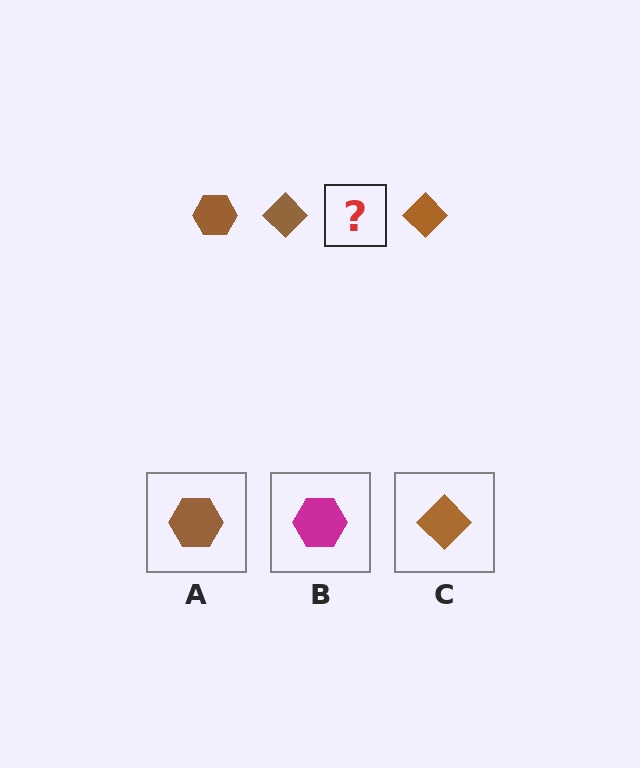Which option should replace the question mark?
Option A.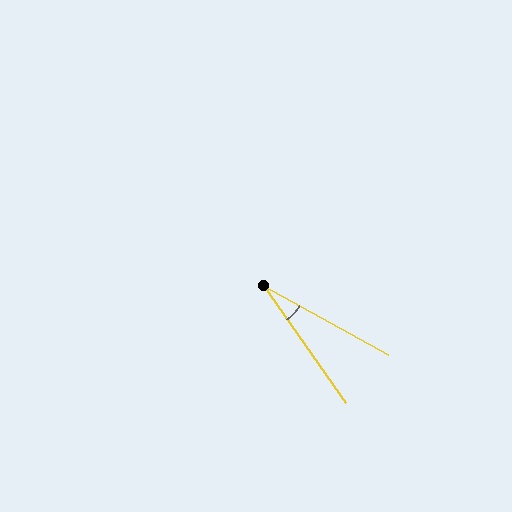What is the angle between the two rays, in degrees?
Approximately 26 degrees.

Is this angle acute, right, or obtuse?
It is acute.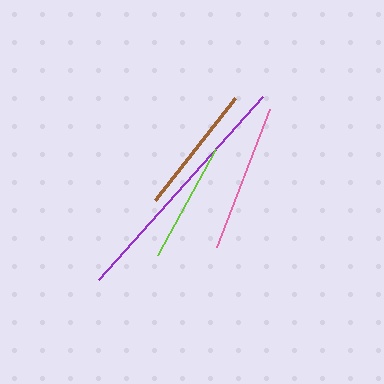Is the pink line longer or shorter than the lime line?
The pink line is longer than the lime line.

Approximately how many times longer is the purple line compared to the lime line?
The purple line is approximately 2.0 times the length of the lime line.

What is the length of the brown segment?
The brown segment is approximately 129 pixels long.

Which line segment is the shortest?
The lime line is the shortest at approximately 120 pixels.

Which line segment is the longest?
The purple line is the longest at approximately 246 pixels.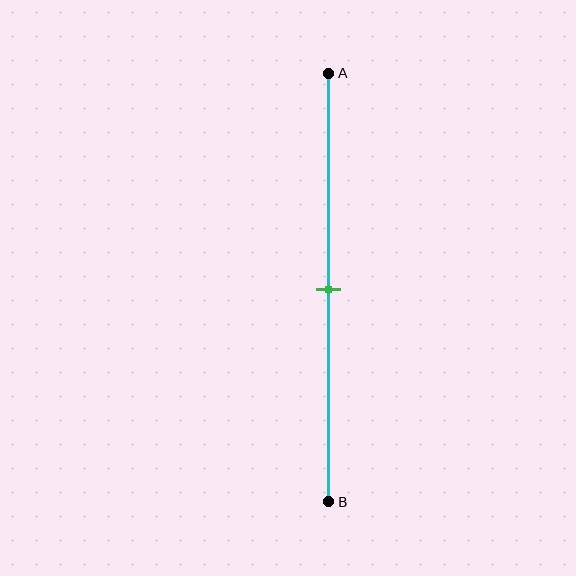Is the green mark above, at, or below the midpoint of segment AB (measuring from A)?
The green mark is approximately at the midpoint of segment AB.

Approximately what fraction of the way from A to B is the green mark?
The green mark is approximately 50% of the way from A to B.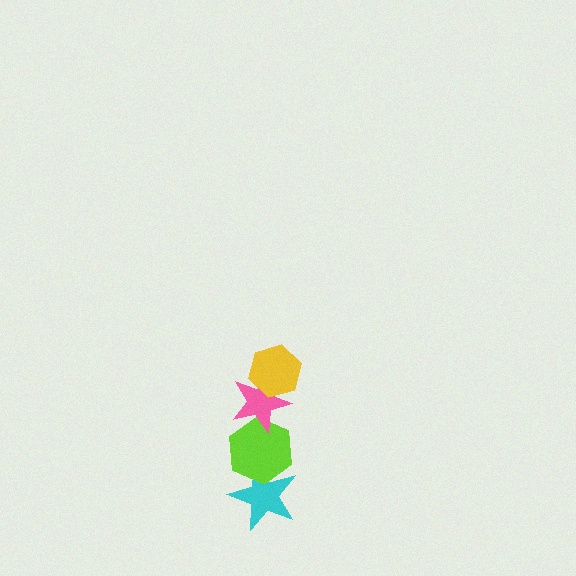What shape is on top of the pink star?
The yellow hexagon is on top of the pink star.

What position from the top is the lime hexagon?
The lime hexagon is 3rd from the top.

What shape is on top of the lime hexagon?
The pink star is on top of the lime hexagon.